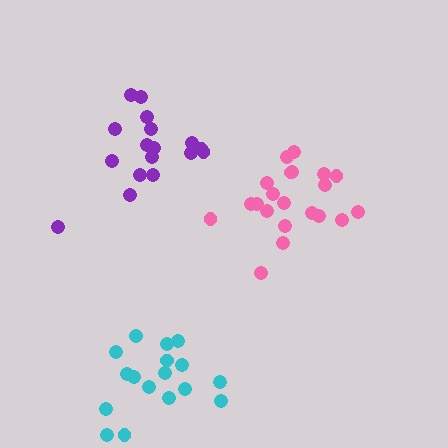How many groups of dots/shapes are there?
There are 3 groups.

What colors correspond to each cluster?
The clusters are colored: pink, purple, cyan.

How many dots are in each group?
Group 1: 21 dots, Group 2: 17 dots, Group 3: 17 dots (55 total).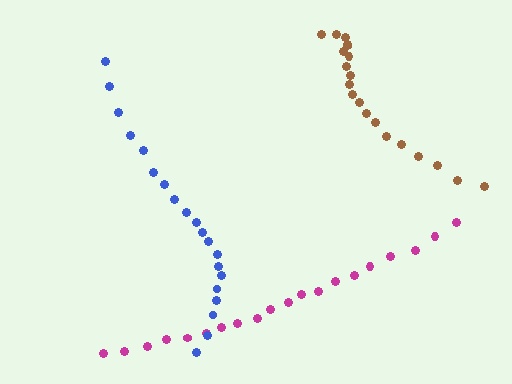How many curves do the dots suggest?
There are 3 distinct paths.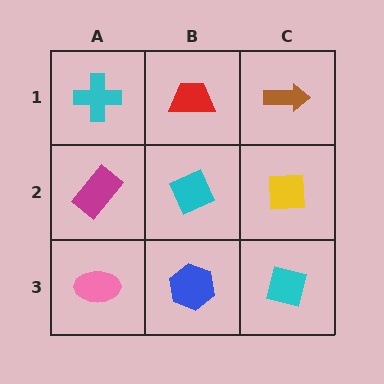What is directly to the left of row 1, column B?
A cyan cross.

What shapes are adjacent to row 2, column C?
A brown arrow (row 1, column C), a cyan square (row 3, column C), a cyan diamond (row 2, column B).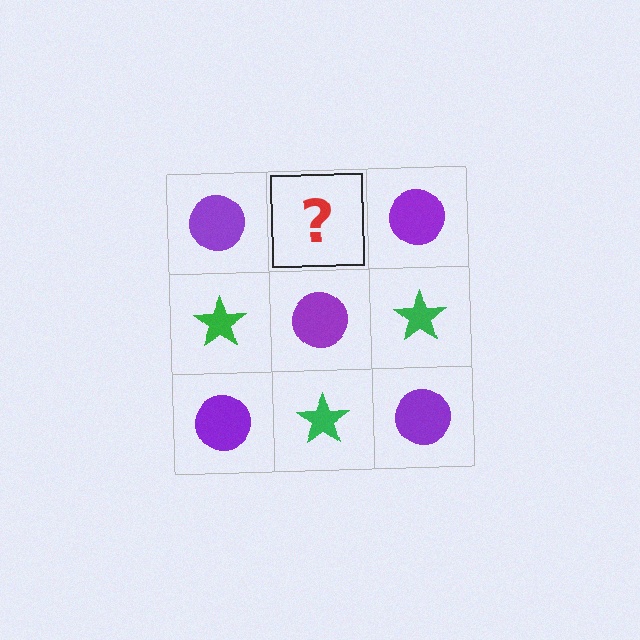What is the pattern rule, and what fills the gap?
The rule is that it alternates purple circle and green star in a checkerboard pattern. The gap should be filled with a green star.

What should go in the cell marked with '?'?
The missing cell should contain a green star.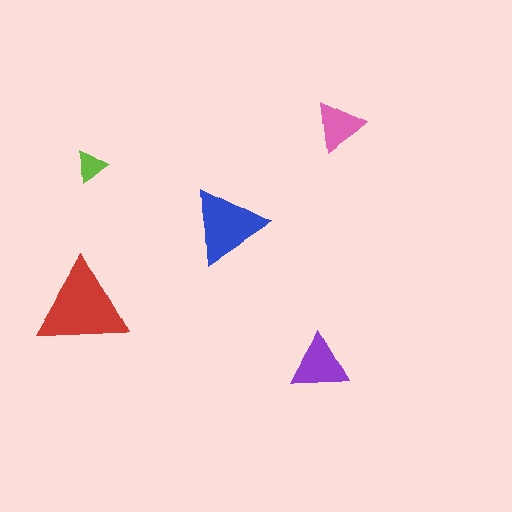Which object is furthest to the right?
The pink triangle is rightmost.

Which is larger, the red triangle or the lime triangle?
The red one.